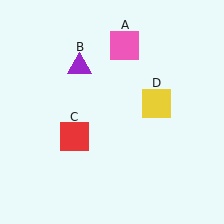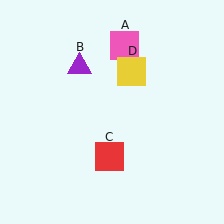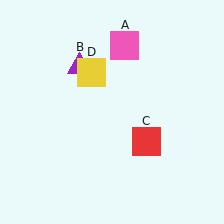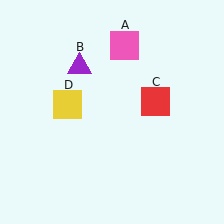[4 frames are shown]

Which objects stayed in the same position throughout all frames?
Pink square (object A) and purple triangle (object B) remained stationary.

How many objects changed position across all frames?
2 objects changed position: red square (object C), yellow square (object D).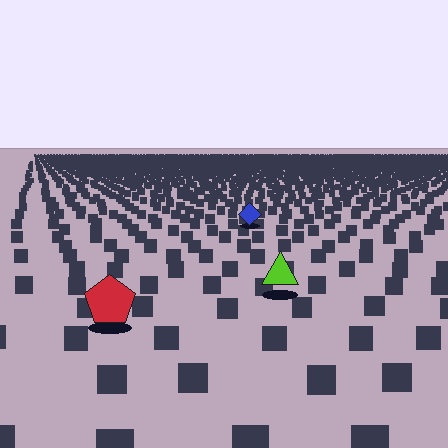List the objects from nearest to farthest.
From nearest to farthest: the red pentagon, the lime triangle, the blue diamond.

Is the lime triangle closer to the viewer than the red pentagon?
No. The red pentagon is closer — you can tell from the texture gradient: the ground texture is coarser near it.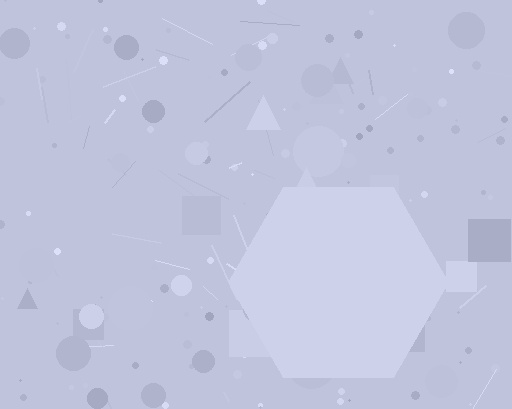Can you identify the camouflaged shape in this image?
The camouflaged shape is a hexagon.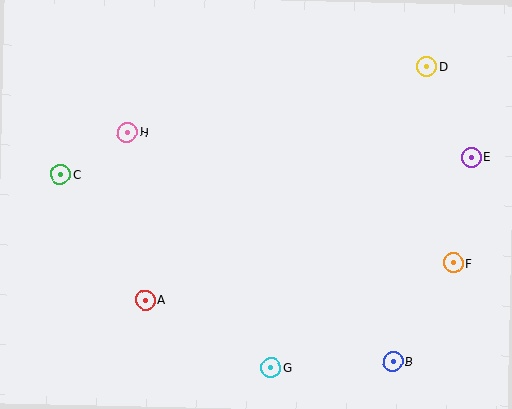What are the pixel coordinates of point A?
Point A is at (145, 300).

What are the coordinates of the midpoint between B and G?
The midpoint between B and G is at (332, 365).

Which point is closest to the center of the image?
Point A at (145, 300) is closest to the center.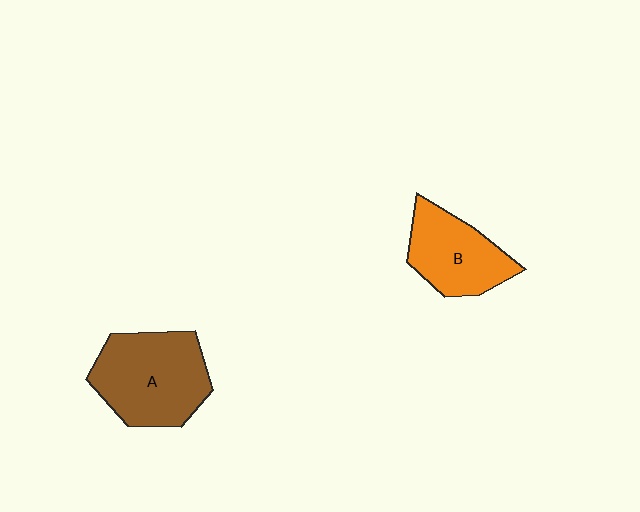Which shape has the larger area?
Shape A (brown).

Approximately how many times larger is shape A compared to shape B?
Approximately 1.4 times.